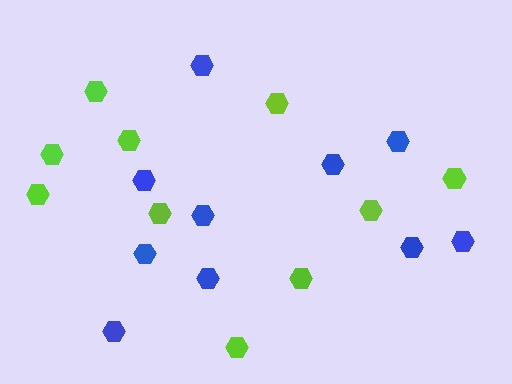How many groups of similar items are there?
There are 2 groups: one group of lime hexagons (10) and one group of blue hexagons (10).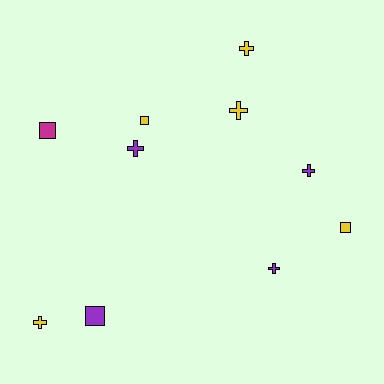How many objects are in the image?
There are 10 objects.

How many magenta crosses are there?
There are no magenta crosses.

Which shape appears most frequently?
Cross, with 6 objects.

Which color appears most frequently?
Yellow, with 5 objects.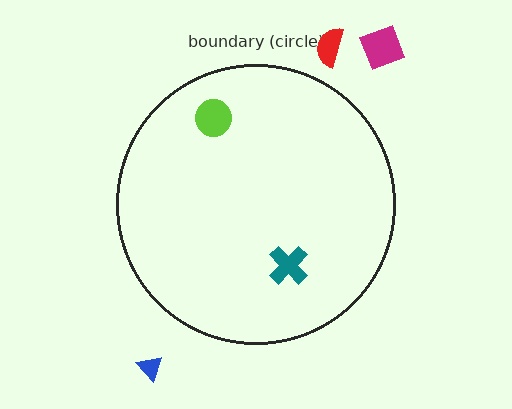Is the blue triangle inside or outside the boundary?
Outside.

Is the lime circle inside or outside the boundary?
Inside.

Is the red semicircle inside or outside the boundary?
Outside.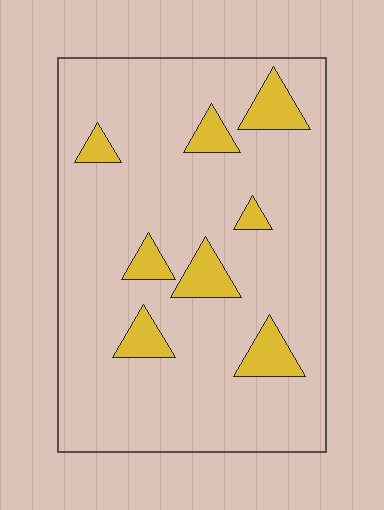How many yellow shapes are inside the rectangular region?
8.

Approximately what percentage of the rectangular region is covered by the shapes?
Approximately 10%.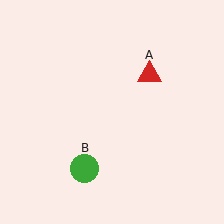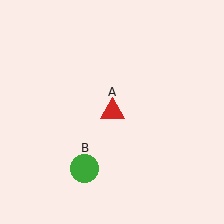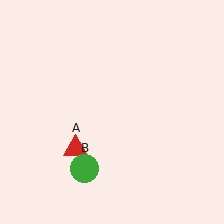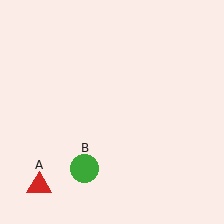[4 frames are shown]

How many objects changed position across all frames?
1 object changed position: red triangle (object A).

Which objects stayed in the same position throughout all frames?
Green circle (object B) remained stationary.